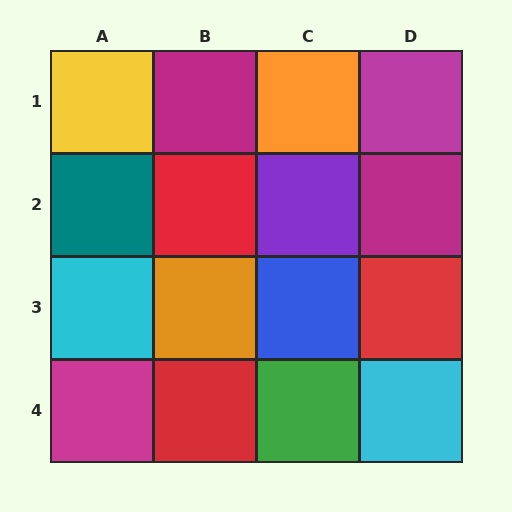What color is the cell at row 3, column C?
Blue.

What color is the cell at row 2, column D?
Magenta.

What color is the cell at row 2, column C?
Purple.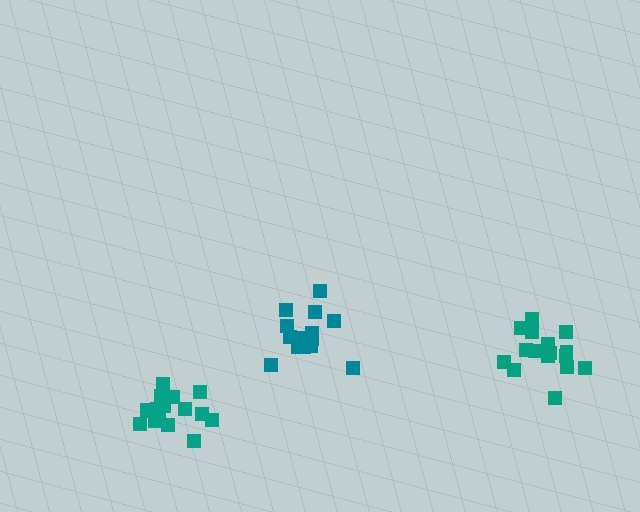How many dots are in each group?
Group 1: 18 dots, Group 2: 17 dots, Group 3: 15 dots (50 total).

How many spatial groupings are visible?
There are 3 spatial groupings.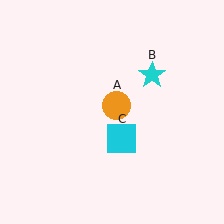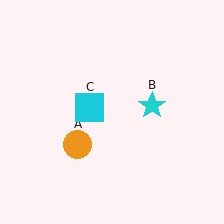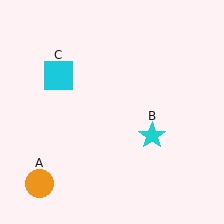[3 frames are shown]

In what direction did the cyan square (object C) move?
The cyan square (object C) moved up and to the left.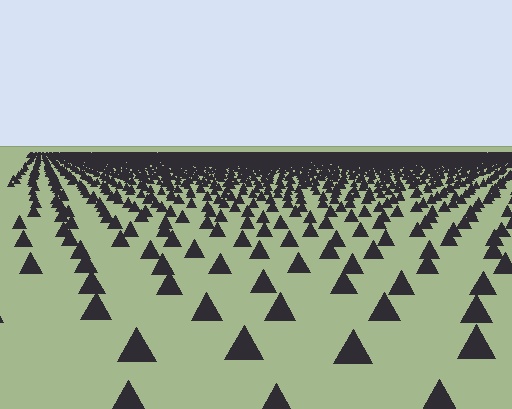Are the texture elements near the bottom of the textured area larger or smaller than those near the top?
Larger. Near the bottom, elements are closer to the viewer and appear at a bigger on-screen size.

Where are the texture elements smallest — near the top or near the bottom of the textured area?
Near the top.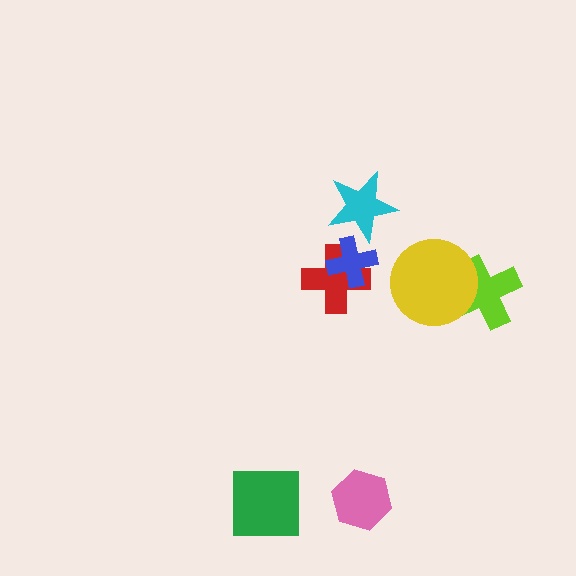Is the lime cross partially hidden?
Yes, it is partially covered by another shape.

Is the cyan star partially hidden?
Yes, it is partially covered by another shape.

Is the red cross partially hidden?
Yes, it is partially covered by another shape.